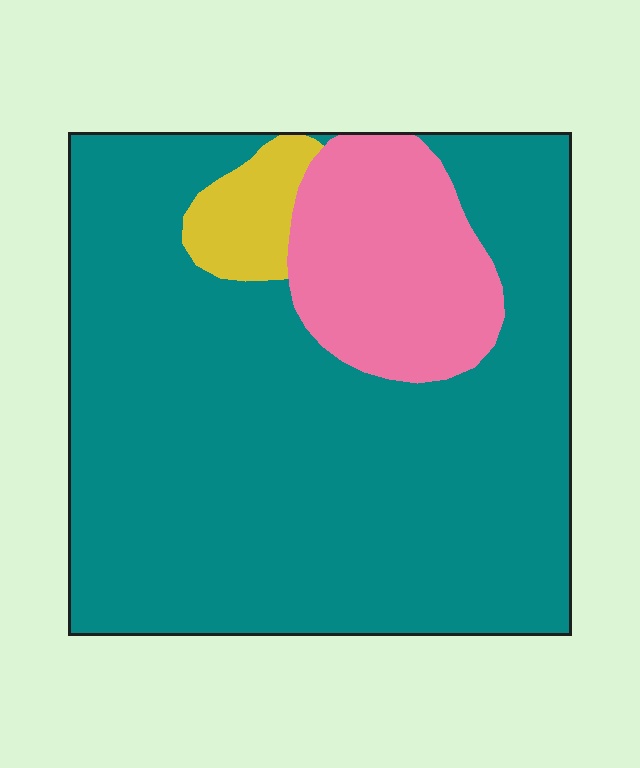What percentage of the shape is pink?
Pink covers roughly 15% of the shape.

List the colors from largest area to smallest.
From largest to smallest: teal, pink, yellow.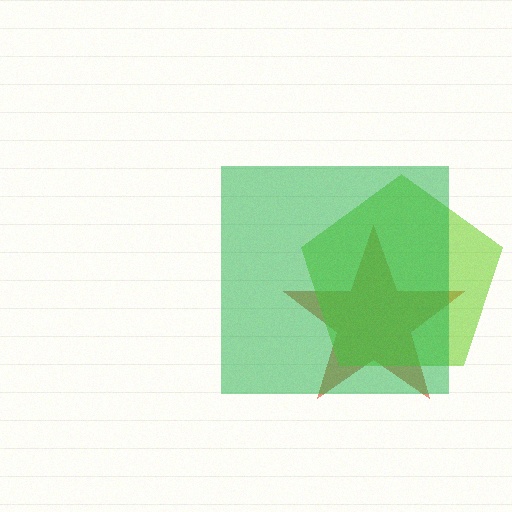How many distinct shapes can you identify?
There are 3 distinct shapes: a red star, a lime pentagon, a green square.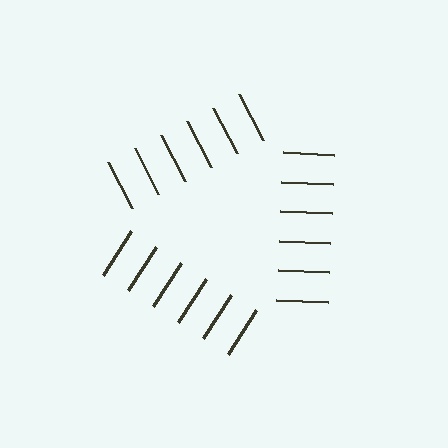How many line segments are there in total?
18 — 6 along each of the 3 edges.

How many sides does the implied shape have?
3 sides — the line-ends trace a triangle.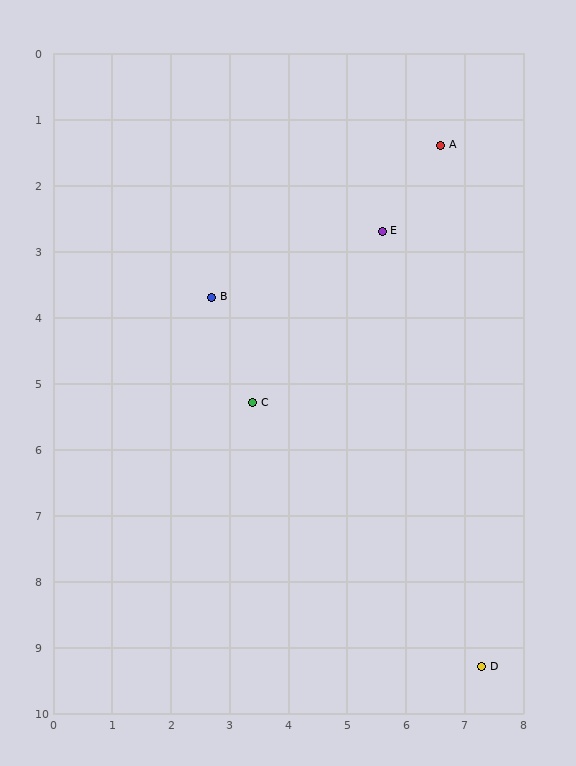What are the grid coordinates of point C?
Point C is at approximately (3.4, 5.3).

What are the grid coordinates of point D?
Point D is at approximately (7.3, 9.3).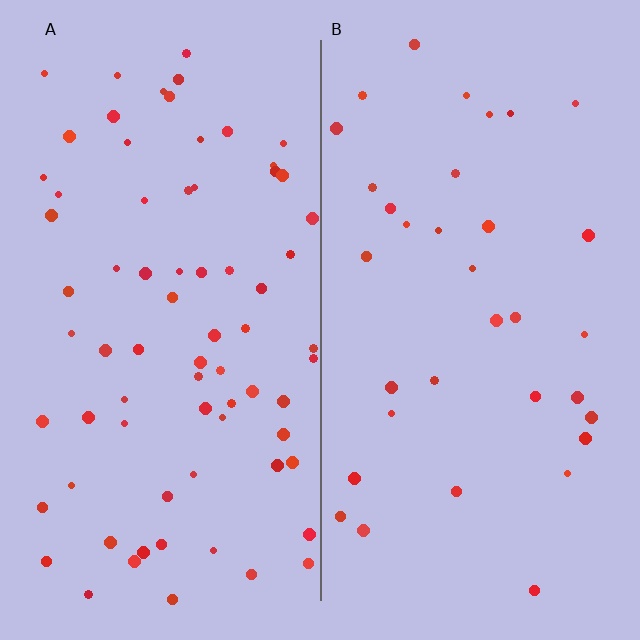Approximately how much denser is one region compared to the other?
Approximately 2.1× — region A over region B.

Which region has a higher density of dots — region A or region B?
A (the left).